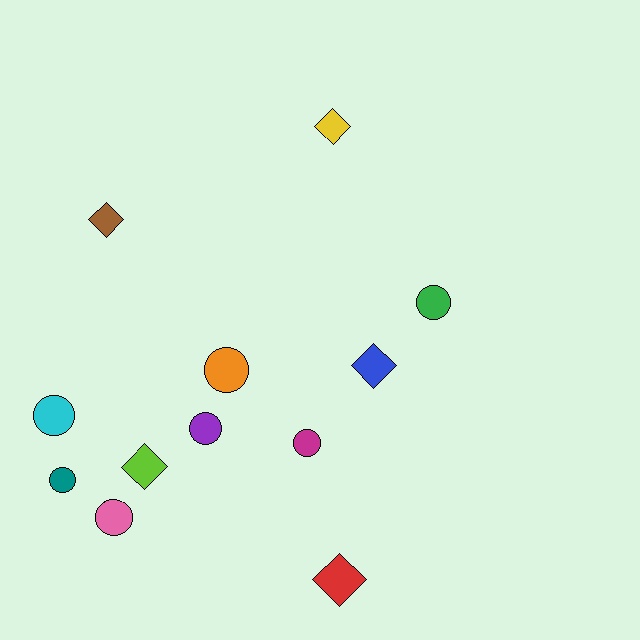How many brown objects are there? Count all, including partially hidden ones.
There is 1 brown object.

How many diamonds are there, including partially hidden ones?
There are 5 diamonds.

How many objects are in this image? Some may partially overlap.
There are 12 objects.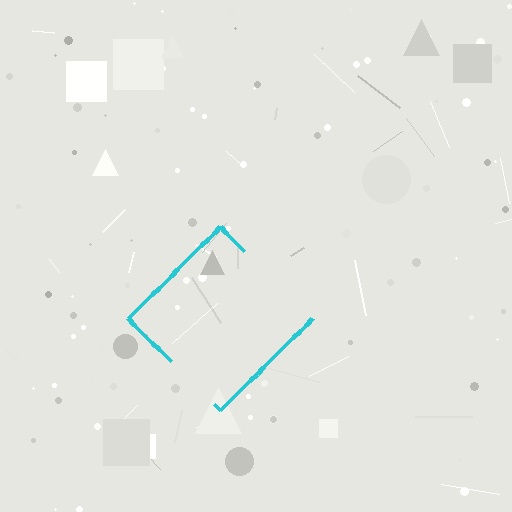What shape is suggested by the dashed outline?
The dashed outline suggests a diamond.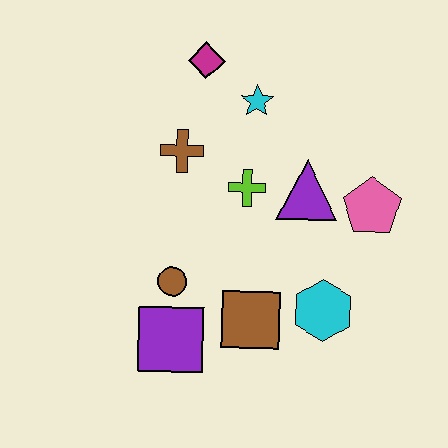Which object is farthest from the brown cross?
The cyan hexagon is farthest from the brown cross.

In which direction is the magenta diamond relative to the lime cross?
The magenta diamond is above the lime cross.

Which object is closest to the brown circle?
The purple square is closest to the brown circle.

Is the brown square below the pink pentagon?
Yes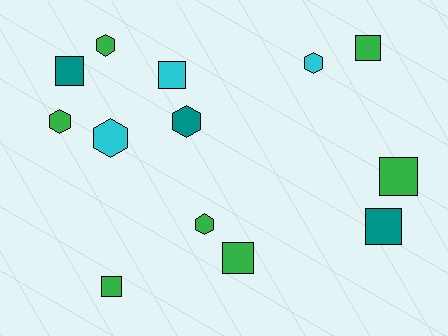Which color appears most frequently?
Green, with 7 objects.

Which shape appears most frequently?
Square, with 7 objects.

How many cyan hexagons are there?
There are 2 cyan hexagons.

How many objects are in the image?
There are 13 objects.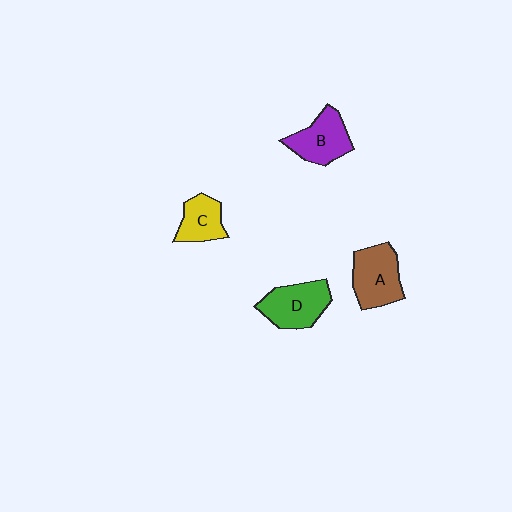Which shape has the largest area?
Shape A (brown).